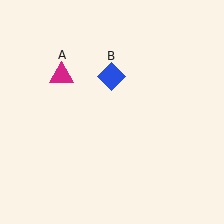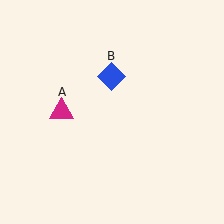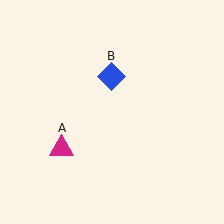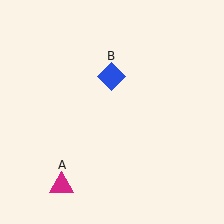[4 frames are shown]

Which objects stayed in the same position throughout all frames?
Blue diamond (object B) remained stationary.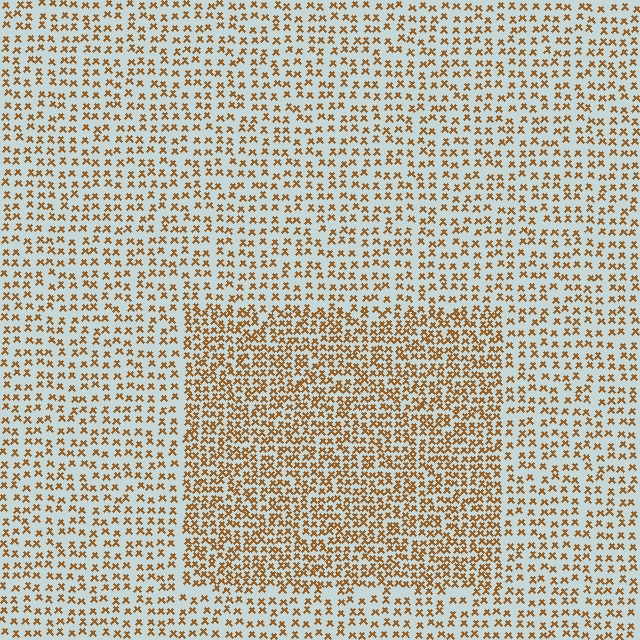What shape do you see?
I see a rectangle.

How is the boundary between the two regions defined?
The boundary is defined by a change in element density (approximately 1.8x ratio). All elements are the same color, size, and shape.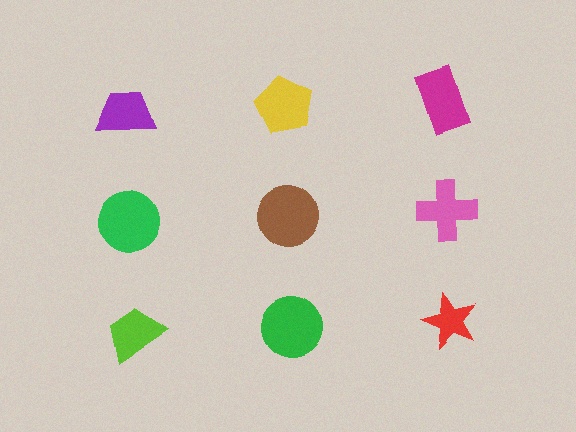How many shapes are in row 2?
3 shapes.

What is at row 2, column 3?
A pink cross.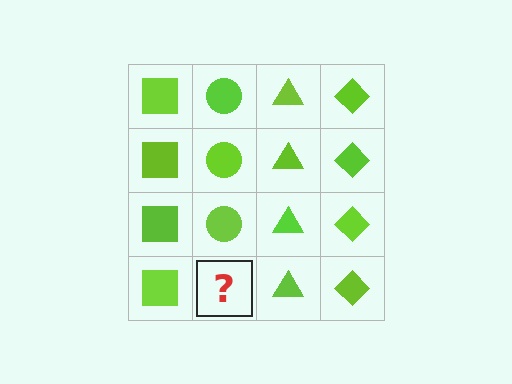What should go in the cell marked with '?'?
The missing cell should contain a lime circle.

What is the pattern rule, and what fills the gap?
The rule is that each column has a consistent shape. The gap should be filled with a lime circle.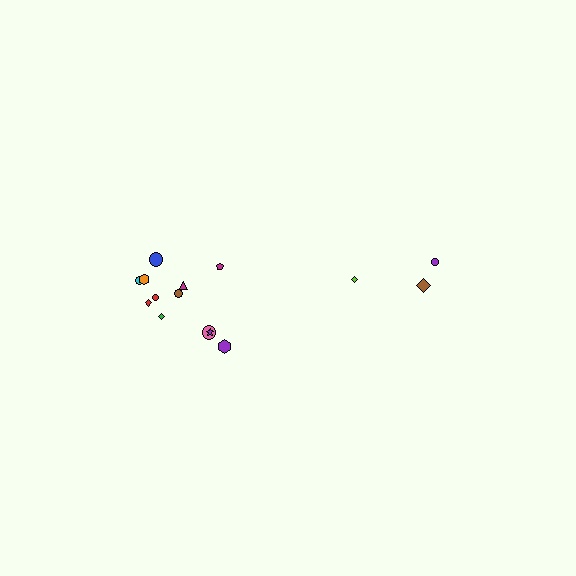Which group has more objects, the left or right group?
The left group.